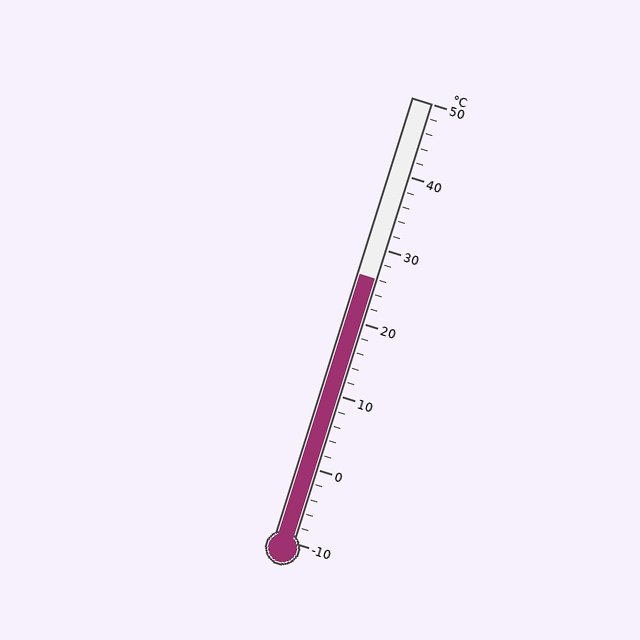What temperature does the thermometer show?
The thermometer shows approximately 26°C.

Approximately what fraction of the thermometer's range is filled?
The thermometer is filled to approximately 60% of its range.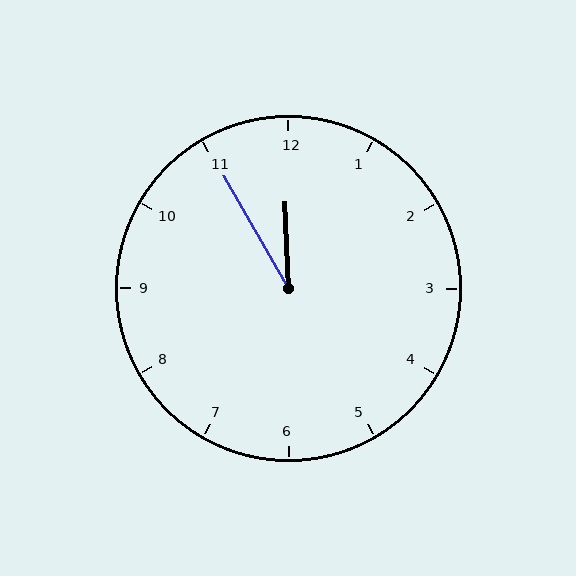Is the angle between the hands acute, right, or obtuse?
It is acute.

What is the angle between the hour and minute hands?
Approximately 28 degrees.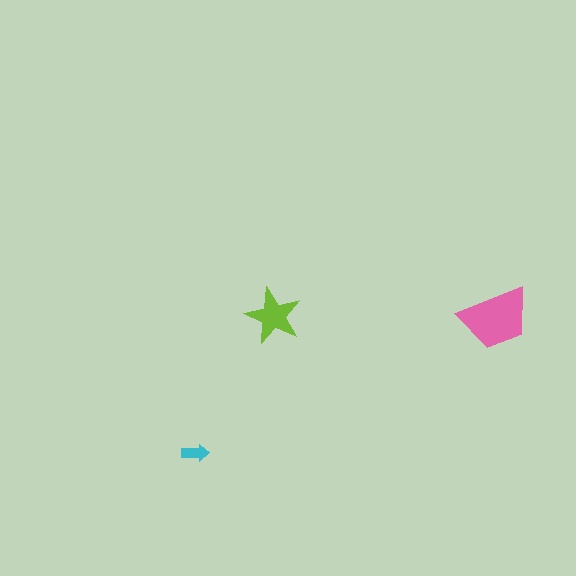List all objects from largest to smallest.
The pink trapezoid, the lime star, the cyan arrow.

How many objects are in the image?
There are 3 objects in the image.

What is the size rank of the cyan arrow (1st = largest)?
3rd.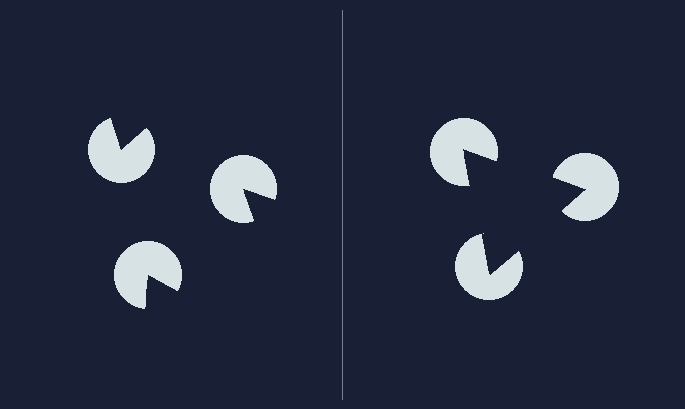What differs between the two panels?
The pac-man discs are positioned identically on both sides; only the wedge orientations differ. On the right they align to a triangle; on the left they are misaligned.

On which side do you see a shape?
An illusory triangle appears on the right side. On the left side the wedge cuts are rotated, so no coherent shape forms.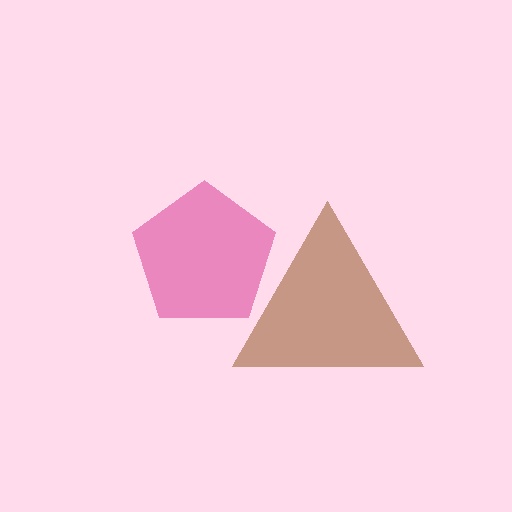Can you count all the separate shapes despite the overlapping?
Yes, there are 2 separate shapes.